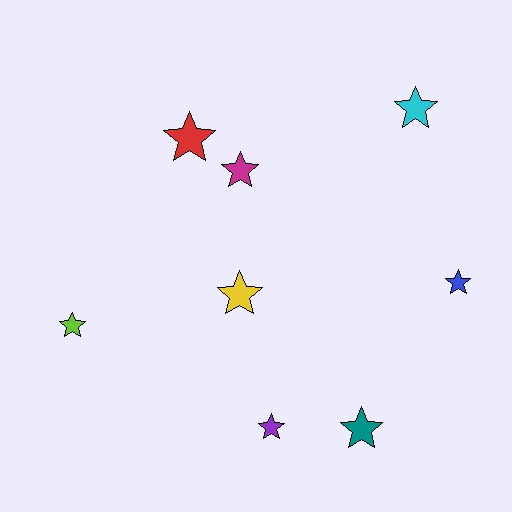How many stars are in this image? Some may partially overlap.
There are 8 stars.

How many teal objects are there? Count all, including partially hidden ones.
There is 1 teal object.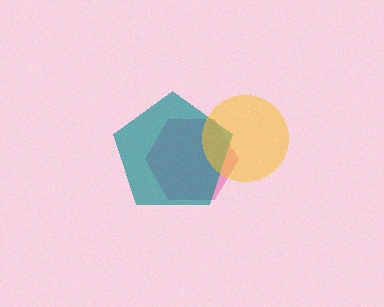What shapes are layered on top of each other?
The layered shapes are: a pink hexagon, a teal pentagon, a yellow circle.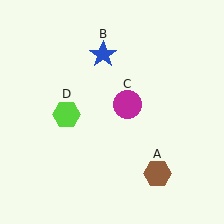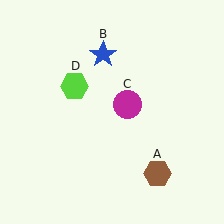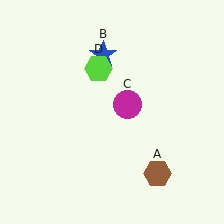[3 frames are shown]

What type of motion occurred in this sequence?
The lime hexagon (object D) rotated clockwise around the center of the scene.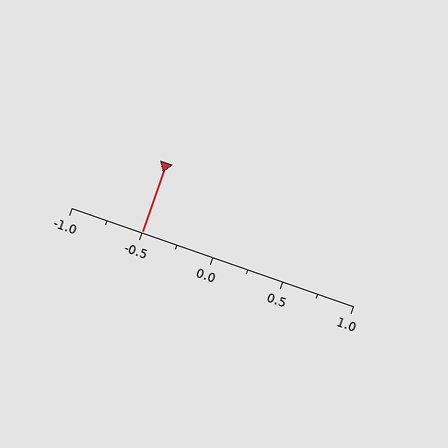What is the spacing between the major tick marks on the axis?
The major ticks are spaced 0.5 apart.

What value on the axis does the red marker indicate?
The marker indicates approximately -0.5.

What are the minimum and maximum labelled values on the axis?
The axis runs from -1.0 to 1.0.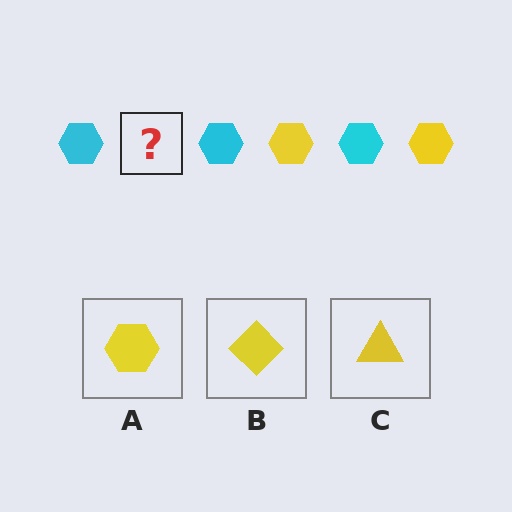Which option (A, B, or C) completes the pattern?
A.